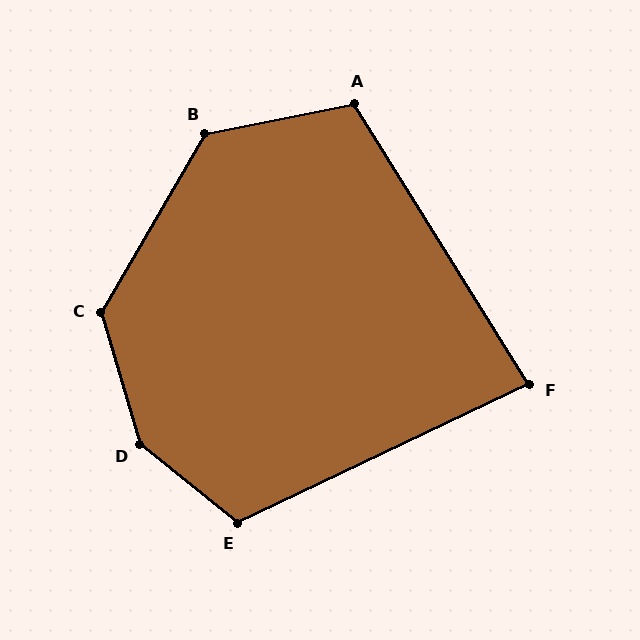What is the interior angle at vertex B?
Approximately 132 degrees (obtuse).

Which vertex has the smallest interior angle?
F, at approximately 83 degrees.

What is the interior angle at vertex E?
Approximately 116 degrees (obtuse).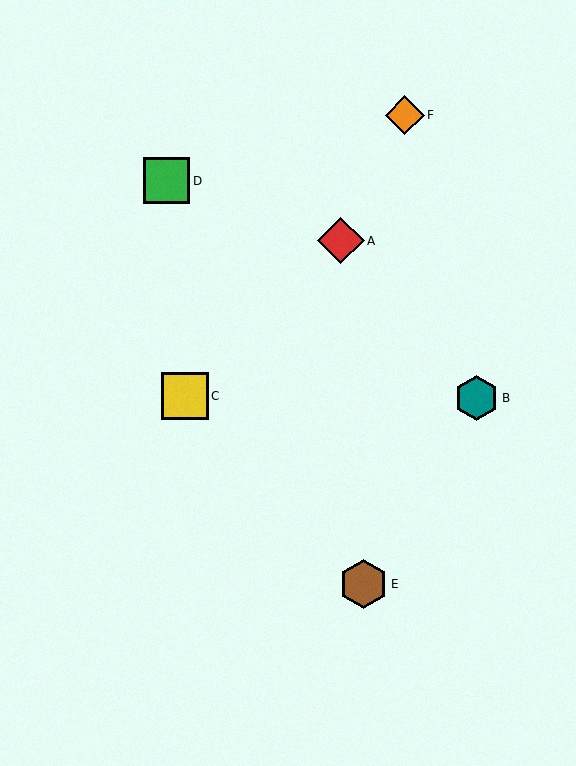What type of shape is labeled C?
Shape C is a yellow square.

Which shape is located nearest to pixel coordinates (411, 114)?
The orange diamond (labeled F) at (405, 115) is nearest to that location.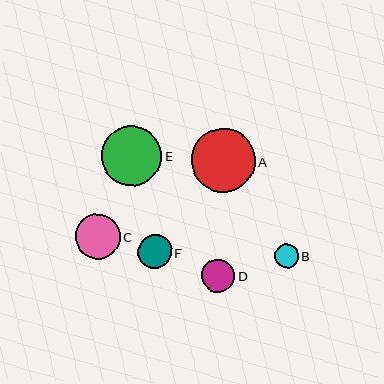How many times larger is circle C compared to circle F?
Circle C is approximately 1.3 times the size of circle F.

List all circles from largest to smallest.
From largest to smallest: A, E, C, F, D, B.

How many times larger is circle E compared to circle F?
Circle E is approximately 1.8 times the size of circle F.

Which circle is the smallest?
Circle B is the smallest with a size of approximately 24 pixels.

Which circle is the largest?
Circle A is the largest with a size of approximately 64 pixels.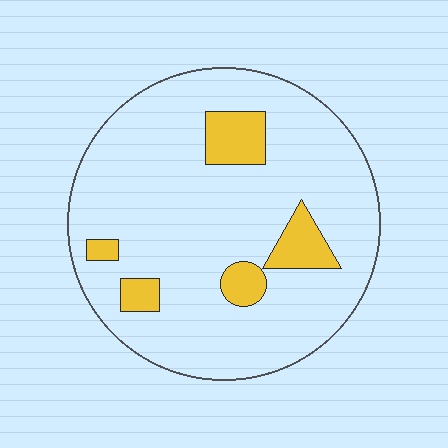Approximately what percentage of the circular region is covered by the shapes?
Approximately 15%.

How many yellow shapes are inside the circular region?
5.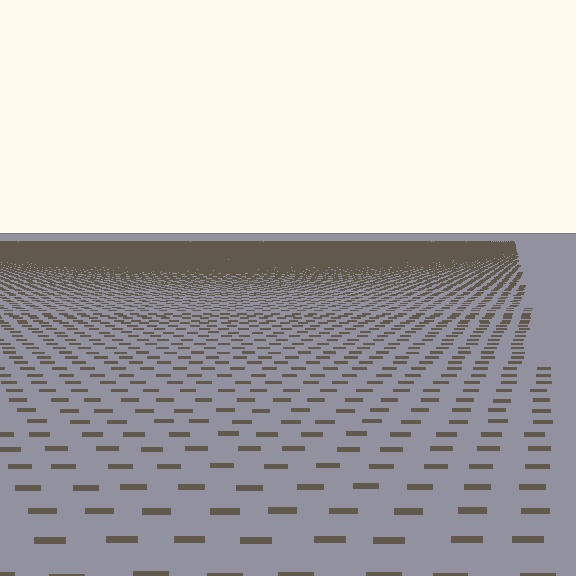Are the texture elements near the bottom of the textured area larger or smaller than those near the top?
Larger. Near the bottom, elements are closer to the viewer and appear at a bigger on-screen size.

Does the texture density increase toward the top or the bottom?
Density increases toward the top.